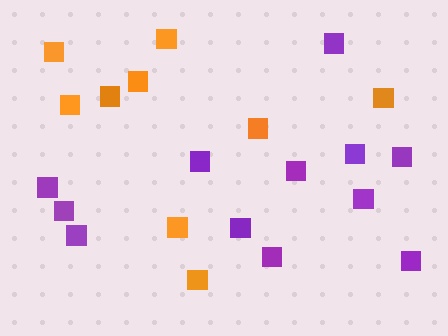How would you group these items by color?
There are 2 groups: one group of purple squares (12) and one group of orange squares (9).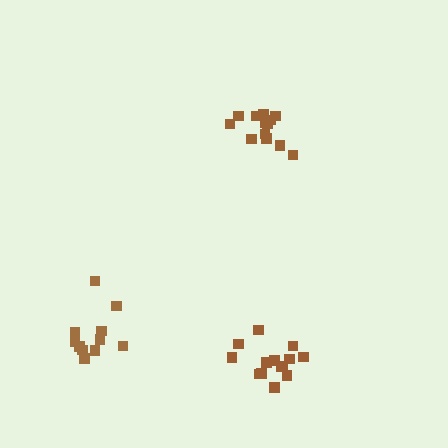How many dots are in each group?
Group 1: 13 dots, Group 2: 11 dots, Group 3: 14 dots (38 total).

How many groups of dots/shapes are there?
There are 3 groups.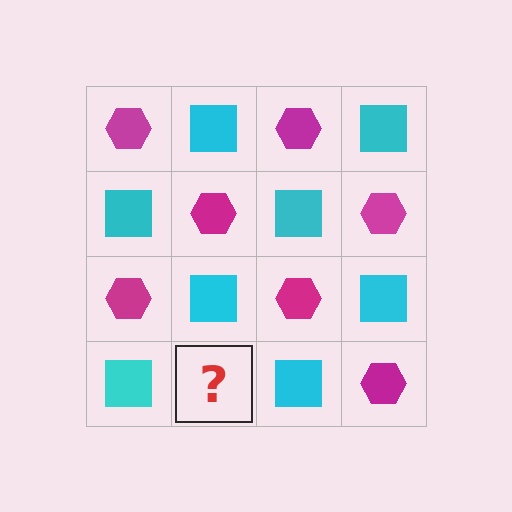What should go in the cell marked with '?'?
The missing cell should contain a magenta hexagon.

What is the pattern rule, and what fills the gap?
The rule is that it alternates magenta hexagon and cyan square in a checkerboard pattern. The gap should be filled with a magenta hexagon.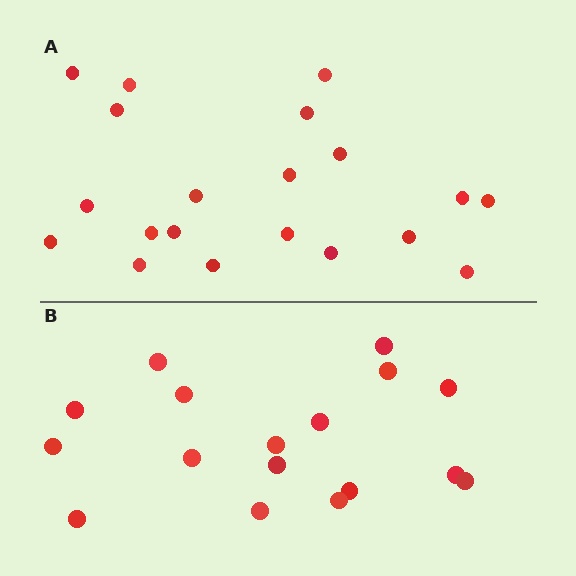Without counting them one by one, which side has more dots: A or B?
Region A (the top region) has more dots.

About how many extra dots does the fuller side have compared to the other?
Region A has just a few more — roughly 2 or 3 more dots than region B.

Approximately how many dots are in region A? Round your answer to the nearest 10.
About 20 dots.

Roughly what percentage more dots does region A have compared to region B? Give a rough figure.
About 20% more.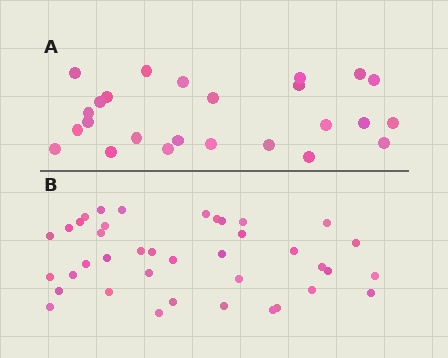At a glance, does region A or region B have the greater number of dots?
Region B (the bottom region) has more dots.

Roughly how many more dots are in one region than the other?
Region B has approximately 15 more dots than region A.